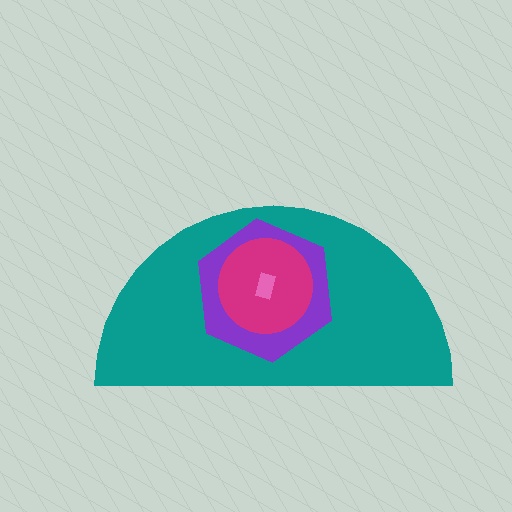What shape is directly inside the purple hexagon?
The magenta circle.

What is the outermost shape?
The teal semicircle.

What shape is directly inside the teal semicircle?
The purple hexagon.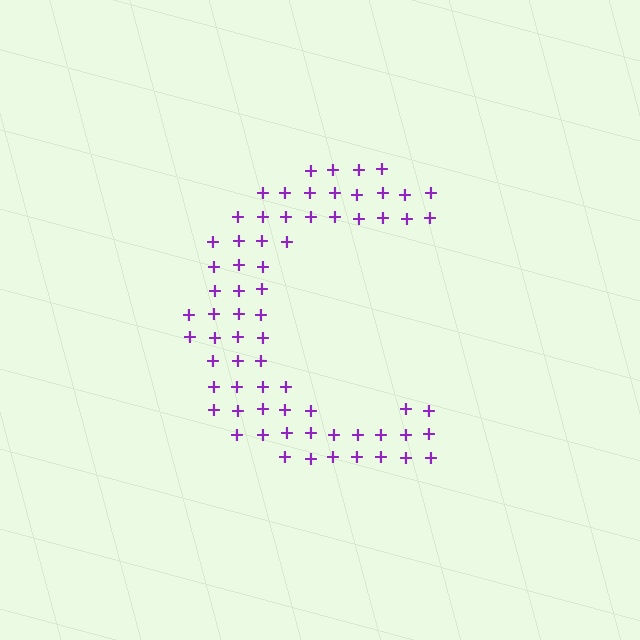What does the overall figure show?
The overall figure shows the letter C.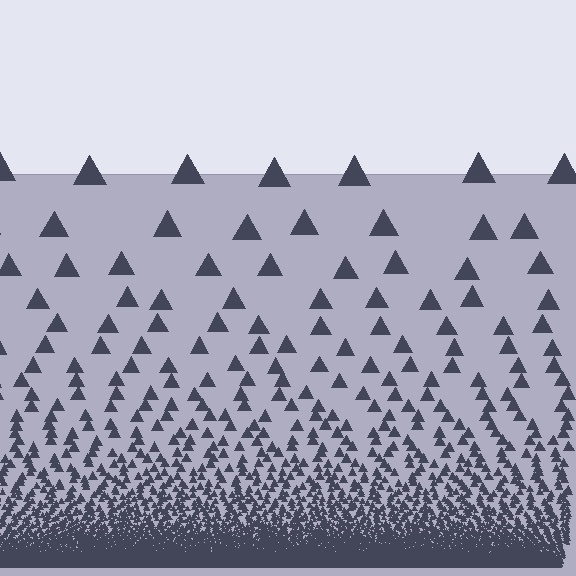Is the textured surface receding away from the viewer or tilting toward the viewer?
The surface appears to tilt toward the viewer. Texture elements get larger and sparser toward the top.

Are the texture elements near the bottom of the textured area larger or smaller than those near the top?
Smaller. The gradient is inverted — elements near the bottom are smaller and denser.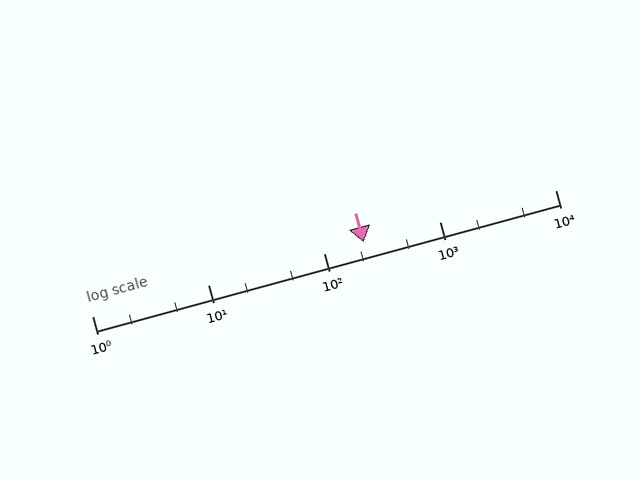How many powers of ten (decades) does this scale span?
The scale spans 4 decades, from 1 to 10000.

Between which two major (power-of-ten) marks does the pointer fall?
The pointer is between 100 and 1000.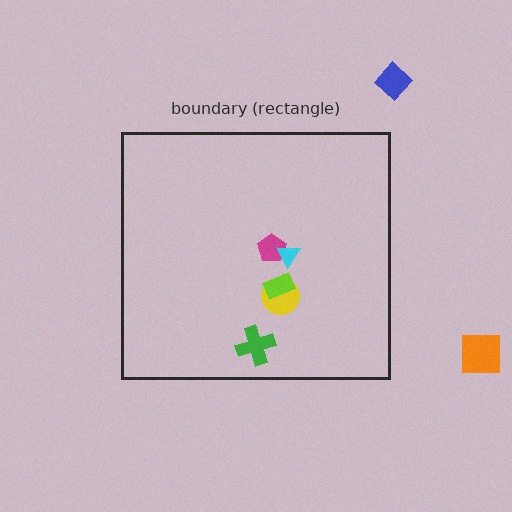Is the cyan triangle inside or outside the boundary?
Inside.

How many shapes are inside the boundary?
5 inside, 2 outside.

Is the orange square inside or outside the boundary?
Outside.